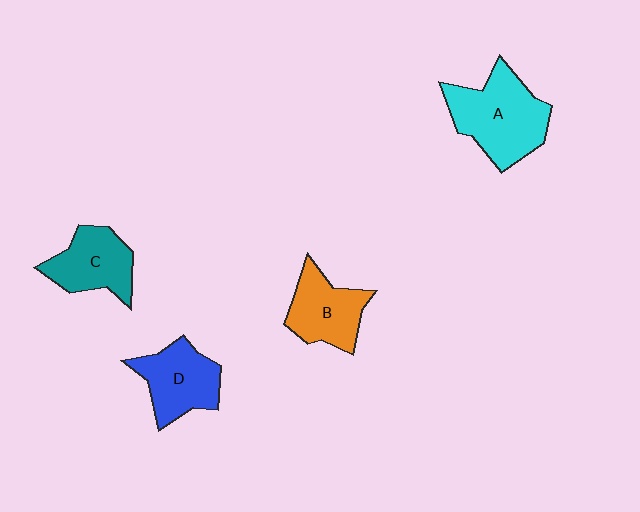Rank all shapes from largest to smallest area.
From largest to smallest: A (cyan), D (blue), B (orange), C (teal).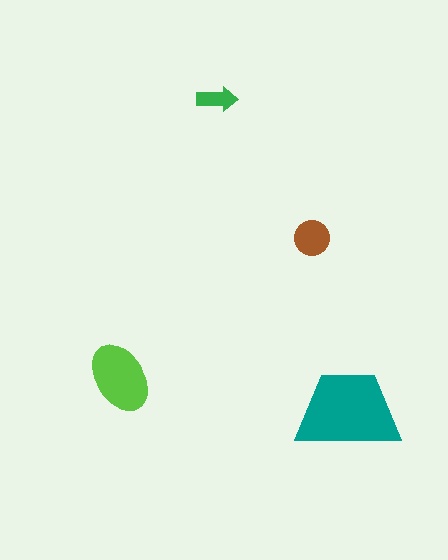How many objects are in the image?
There are 4 objects in the image.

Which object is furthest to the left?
The lime ellipse is leftmost.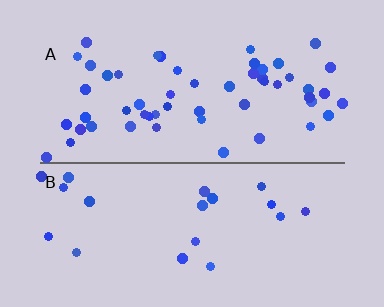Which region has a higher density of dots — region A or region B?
A (the top).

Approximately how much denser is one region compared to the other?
Approximately 2.6× — region A over region B.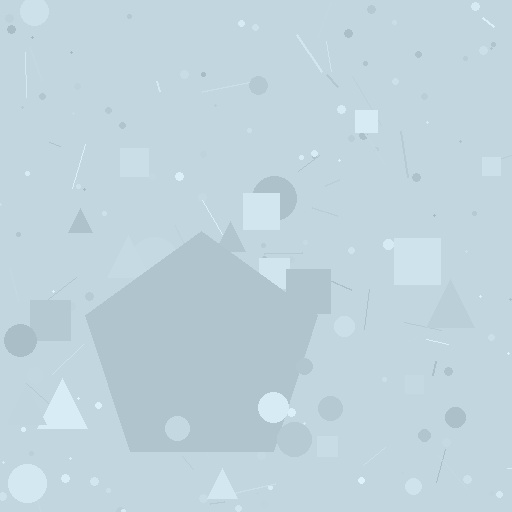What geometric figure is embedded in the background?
A pentagon is embedded in the background.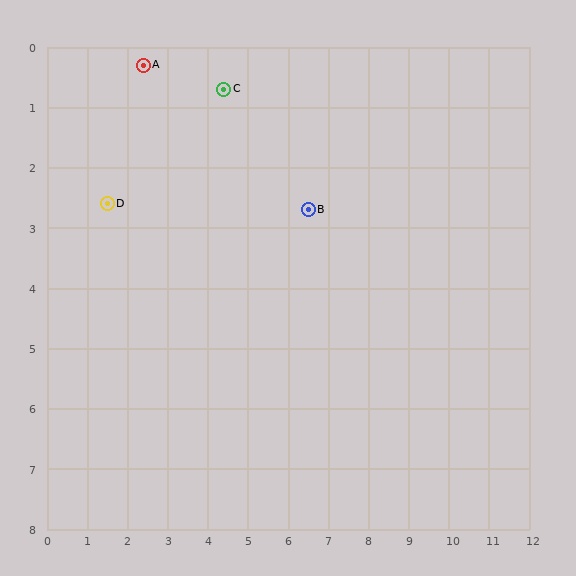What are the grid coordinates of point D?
Point D is at approximately (1.5, 2.6).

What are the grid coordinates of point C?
Point C is at approximately (4.4, 0.7).